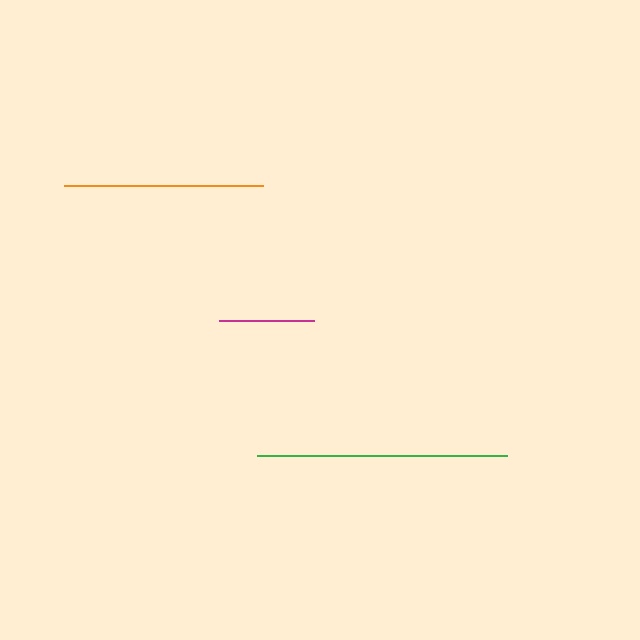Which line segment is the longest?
The green line is the longest at approximately 250 pixels.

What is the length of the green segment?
The green segment is approximately 250 pixels long.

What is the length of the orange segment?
The orange segment is approximately 198 pixels long.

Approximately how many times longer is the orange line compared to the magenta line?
The orange line is approximately 2.1 times the length of the magenta line.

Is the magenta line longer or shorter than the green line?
The green line is longer than the magenta line.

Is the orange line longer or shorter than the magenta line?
The orange line is longer than the magenta line.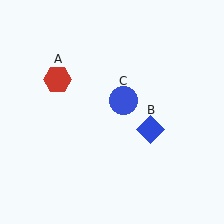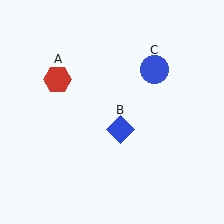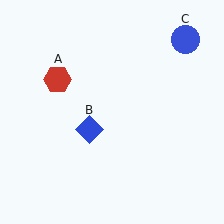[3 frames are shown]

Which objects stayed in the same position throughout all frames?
Red hexagon (object A) remained stationary.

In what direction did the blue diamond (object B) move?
The blue diamond (object B) moved left.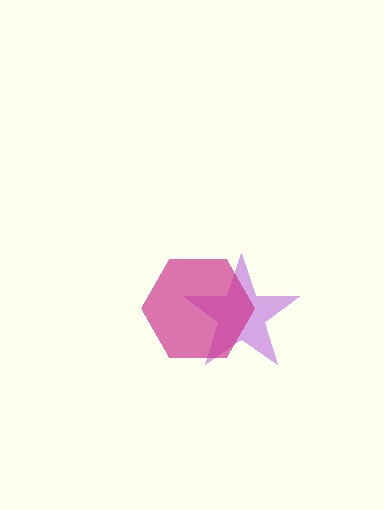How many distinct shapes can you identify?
There are 2 distinct shapes: a purple star, a magenta hexagon.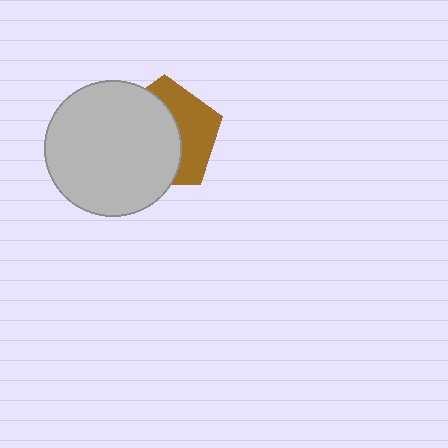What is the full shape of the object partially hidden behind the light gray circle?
The partially hidden object is a brown pentagon.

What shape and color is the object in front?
The object in front is a light gray circle.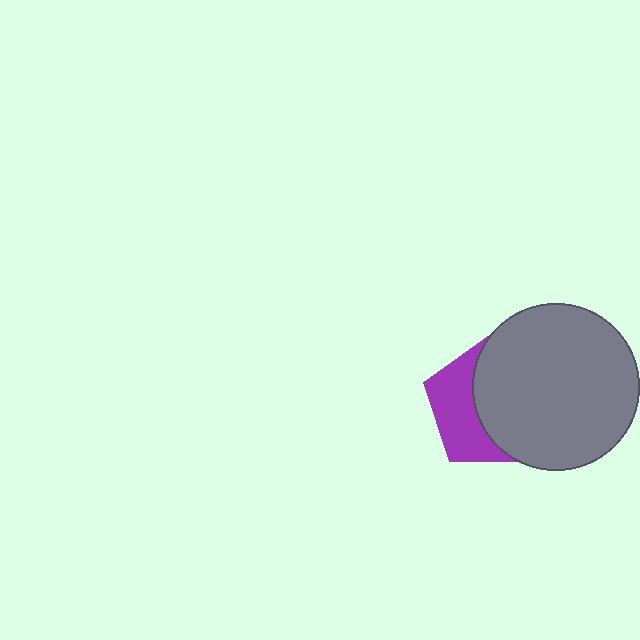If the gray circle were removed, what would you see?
You would see the complete purple pentagon.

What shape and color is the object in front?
The object in front is a gray circle.